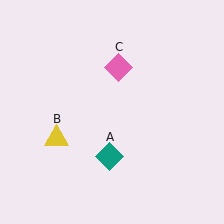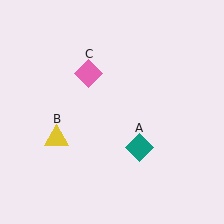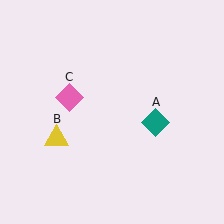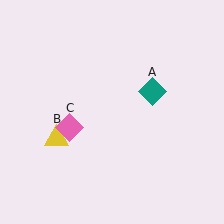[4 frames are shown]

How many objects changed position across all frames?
2 objects changed position: teal diamond (object A), pink diamond (object C).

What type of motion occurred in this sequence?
The teal diamond (object A), pink diamond (object C) rotated counterclockwise around the center of the scene.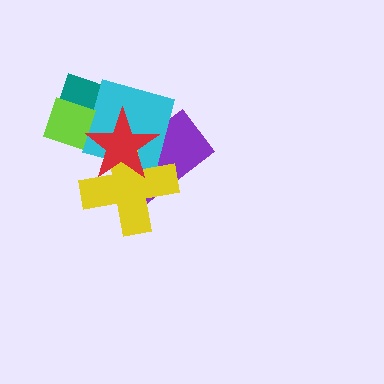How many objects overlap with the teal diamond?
4 objects overlap with the teal diamond.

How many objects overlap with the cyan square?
5 objects overlap with the cyan square.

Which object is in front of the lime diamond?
The red star is in front of the lime diamond.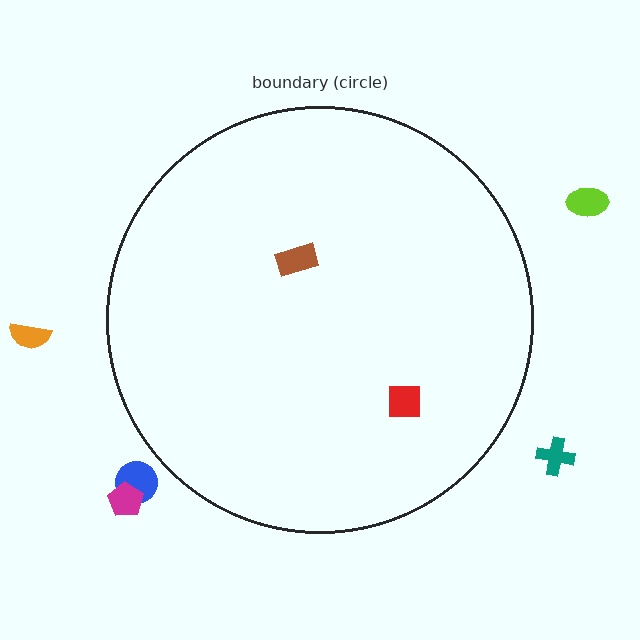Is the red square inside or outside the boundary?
Inside.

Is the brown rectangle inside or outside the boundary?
Inside.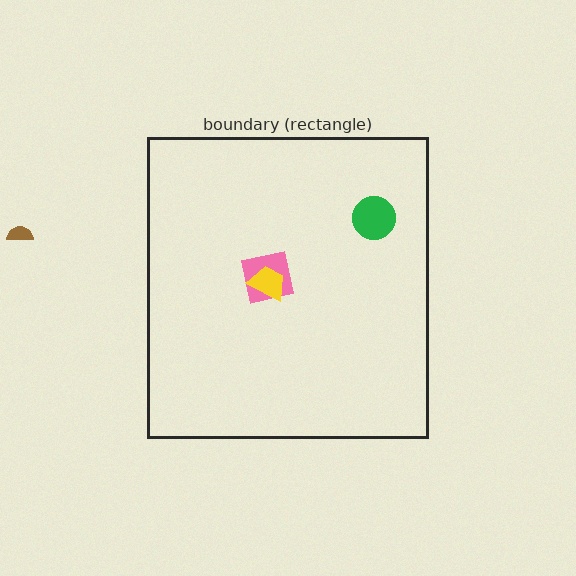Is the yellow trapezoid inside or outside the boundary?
Inside.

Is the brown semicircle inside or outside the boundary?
Outside.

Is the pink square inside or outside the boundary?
Inside.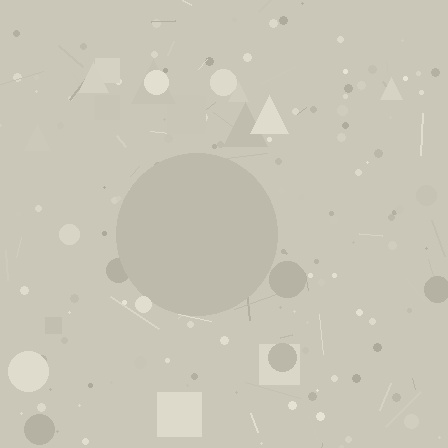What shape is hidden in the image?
A circle is hidden in the image.